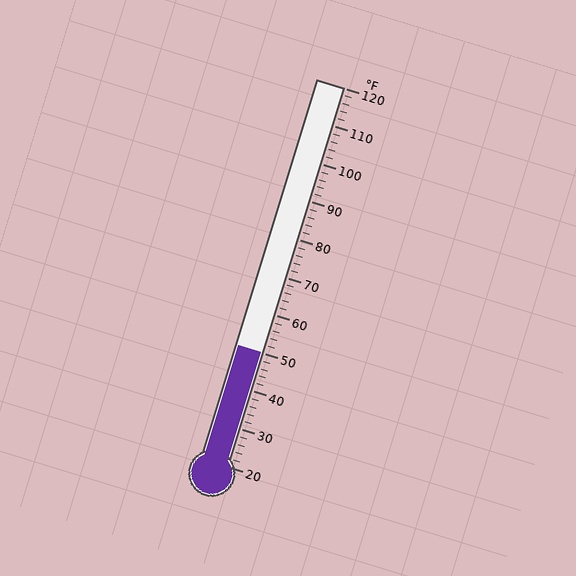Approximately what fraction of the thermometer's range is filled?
The thermometer is filled to approximately 30% of its range.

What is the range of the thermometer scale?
The thermometer scale ranges from 20°F to 120°F.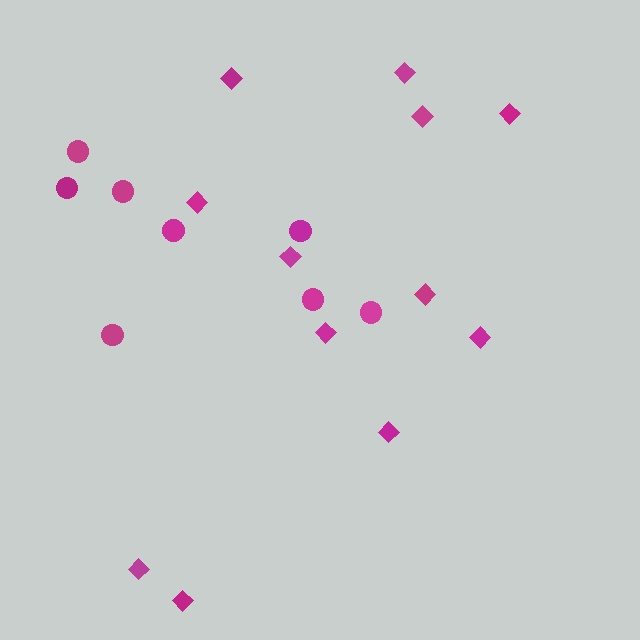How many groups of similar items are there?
There are 2 groups: one group of circles (8) and one group of diamonds (12).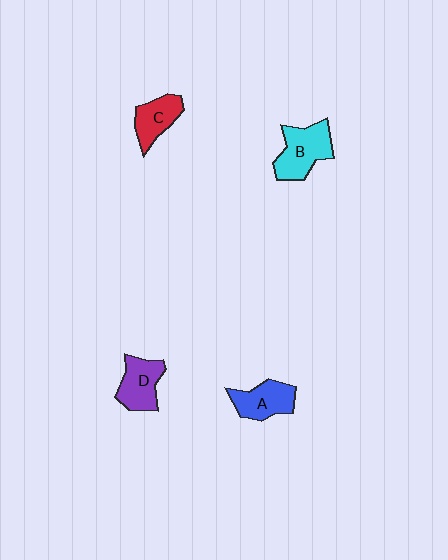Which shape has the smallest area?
Shape C (red).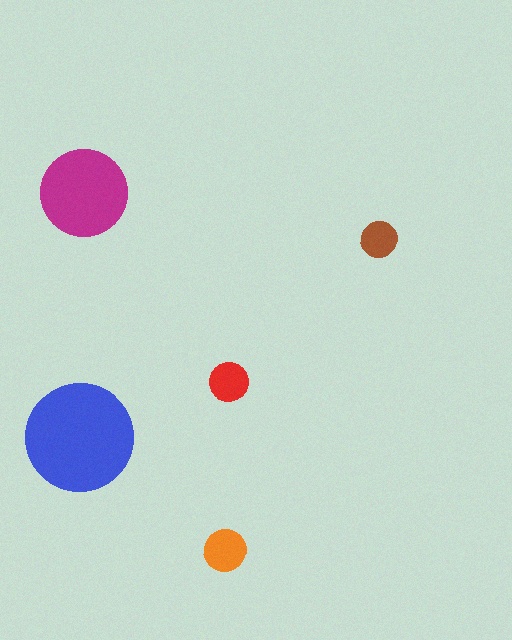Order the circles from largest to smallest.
the blue one, the magenta one, the orange one, the red one, the brown one.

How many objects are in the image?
There are 5 objects in the image.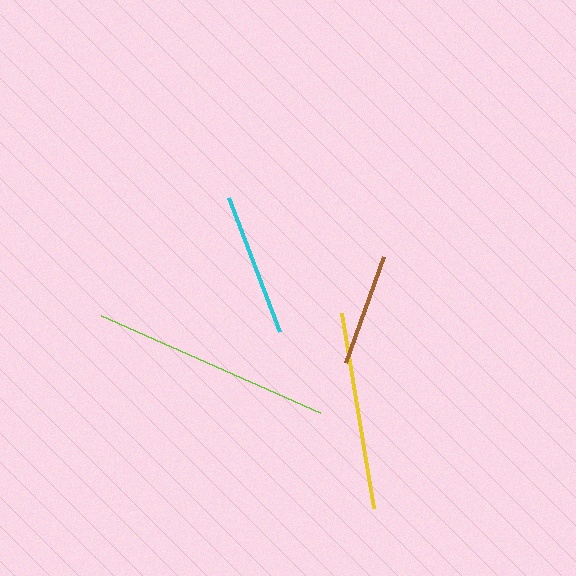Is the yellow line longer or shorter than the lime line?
The lime line is longer than the yellow line.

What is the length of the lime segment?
The lime segment is approximately 239 pixels long.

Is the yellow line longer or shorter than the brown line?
The yellow line is longer than the brown line.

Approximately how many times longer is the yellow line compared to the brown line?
The yellow line is approximately 1.8 times the length of the brown line.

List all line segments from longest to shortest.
From longest to shortest: lime, yellow, cyan, brown.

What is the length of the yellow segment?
The yellow segment is approximately 198 pixels long.